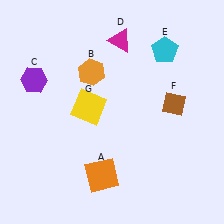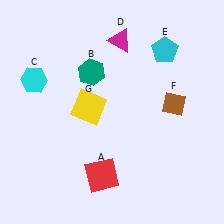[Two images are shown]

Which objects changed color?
A changed from orange to red. B changed from orange to teal. C changed from purple to cyan.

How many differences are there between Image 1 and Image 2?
There are 3 differences between the two images.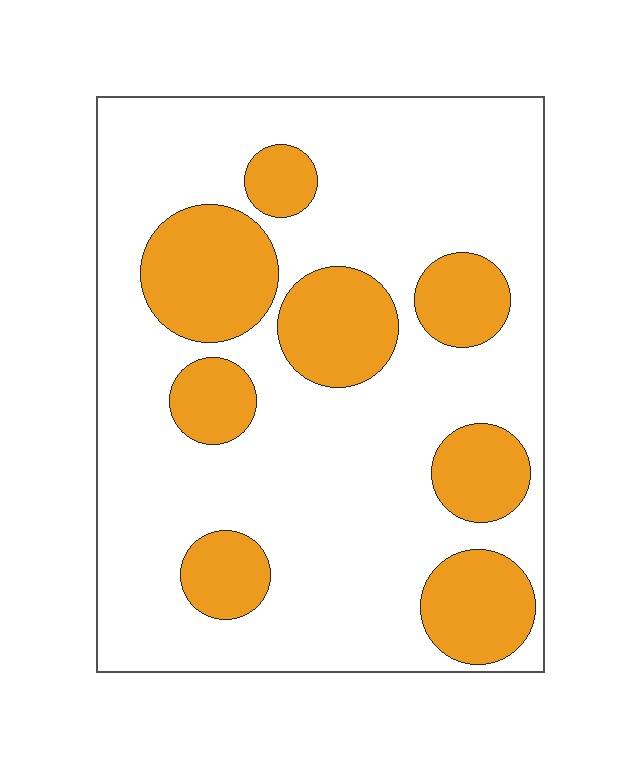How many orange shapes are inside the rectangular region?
8.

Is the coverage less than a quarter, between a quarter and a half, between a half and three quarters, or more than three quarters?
Between a quarter and a half.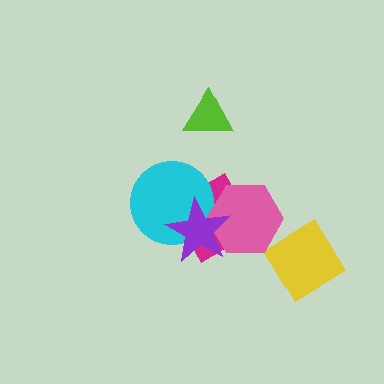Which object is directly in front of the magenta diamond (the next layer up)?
The cyan circle is directly in front of the magenta diamond.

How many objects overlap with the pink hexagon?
2 objects overlap with the pink hexagon.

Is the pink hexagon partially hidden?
Yes, it is partially covered by another shape.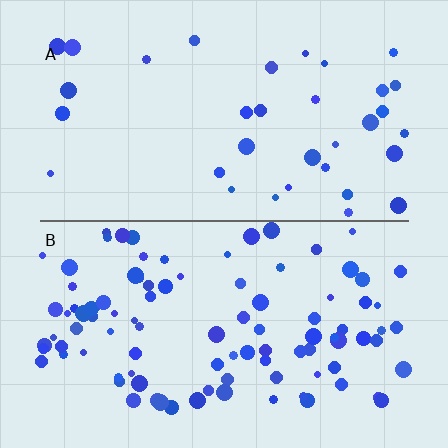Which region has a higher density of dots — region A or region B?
B (the bottom).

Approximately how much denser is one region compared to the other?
Approximately 2.8× — region B over region A.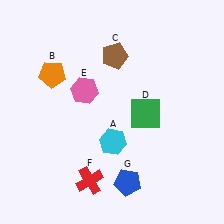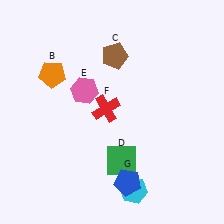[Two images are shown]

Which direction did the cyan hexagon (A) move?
The cyan hexagon (A) moved down.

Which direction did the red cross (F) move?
The red cross (F) moved up.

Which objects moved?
The objects that moved are: the cyan hexagon (A), the green square (D), the red cross (F).